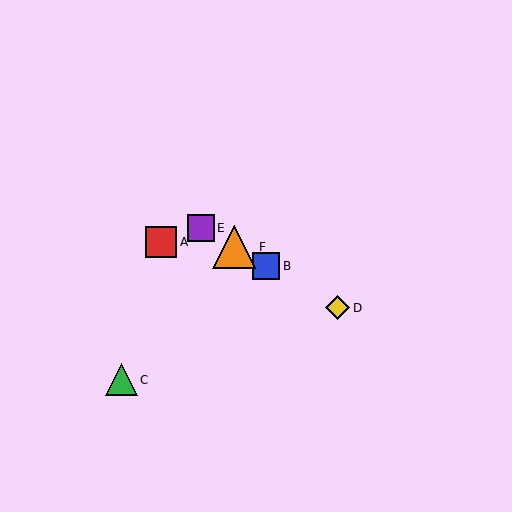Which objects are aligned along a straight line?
Objects B, D, E, F are aligned along a straight line.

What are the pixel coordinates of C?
Object C is at (122, 380).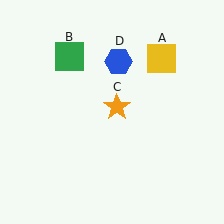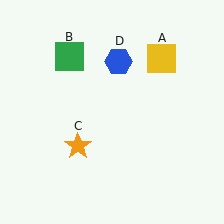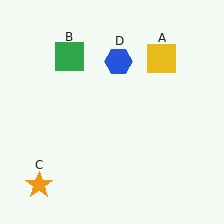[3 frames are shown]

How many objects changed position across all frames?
1 object changed position: orange star (object C).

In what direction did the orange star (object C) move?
The orange star (object C) moved down and to the left.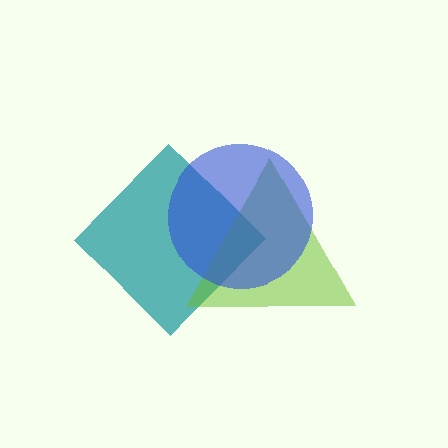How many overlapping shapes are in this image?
There are 3 overlapping shapes in the image.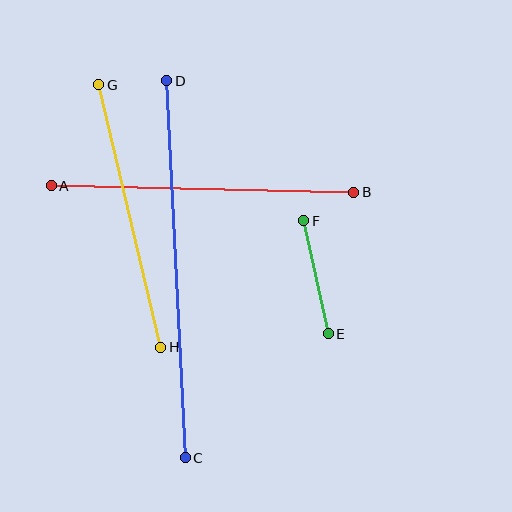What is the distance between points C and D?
The distance is approximately 377 pixels.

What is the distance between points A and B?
The distance is approximately 303 pixels.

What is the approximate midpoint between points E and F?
The midpoint is at approximately (316, 277) pixels.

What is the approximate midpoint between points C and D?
The midpoint is at approximately (176, 269) pixels.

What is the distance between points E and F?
The distance is approximately 116 pixels.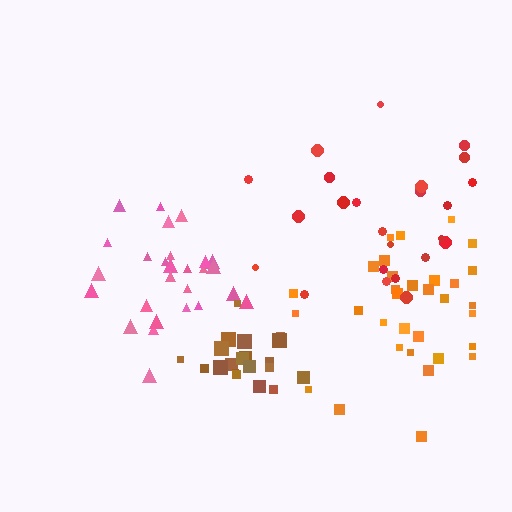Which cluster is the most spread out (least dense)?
Red.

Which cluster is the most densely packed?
Pink.